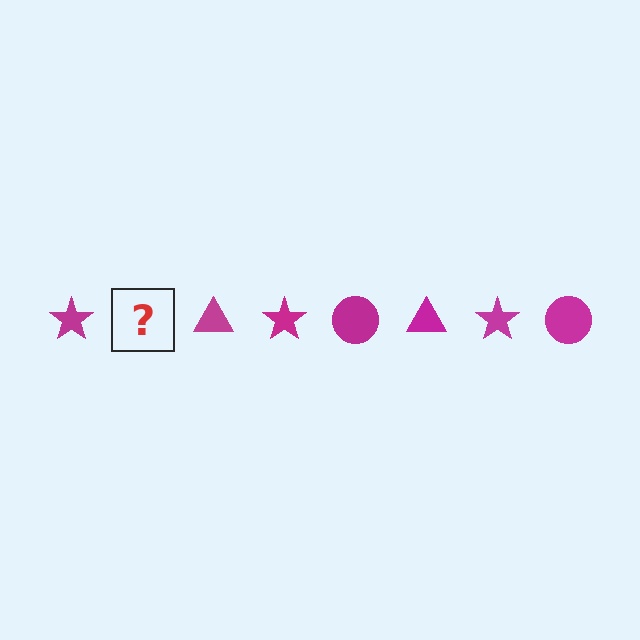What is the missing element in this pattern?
The missing element is a magenta circle.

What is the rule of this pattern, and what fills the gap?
The rule is that the pattern cycles through star, circle, triangle shapes in magenta. The gap should be filled with a magenta circle.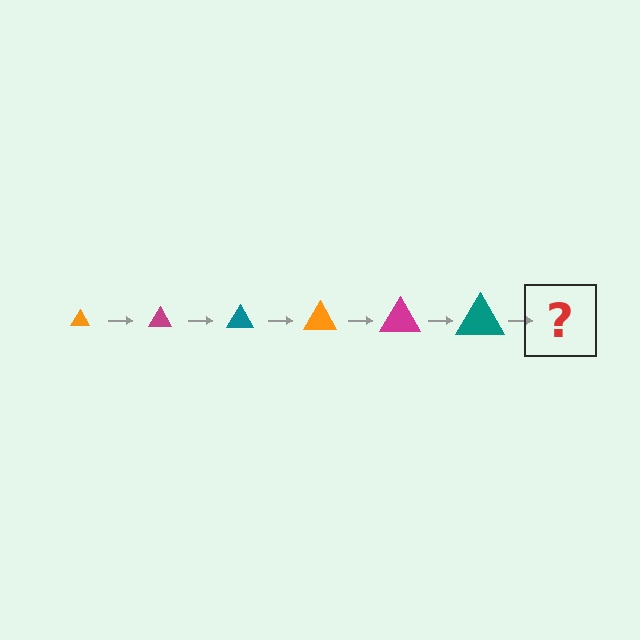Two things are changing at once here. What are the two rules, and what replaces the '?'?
The two rules are that the triangle grows larger each step and the color cycles through orange, magenta, and teal. The '?' should be an orange triangle, larger than the previous one.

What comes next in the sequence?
The next element should be an orange triangle, larger than the previous one.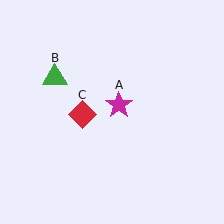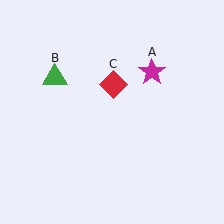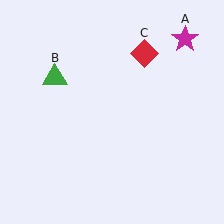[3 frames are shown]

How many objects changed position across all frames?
2 objects changed position: magenta star (object A), red diamond (object C).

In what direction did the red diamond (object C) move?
The red diamond (object C) moved up and to the right.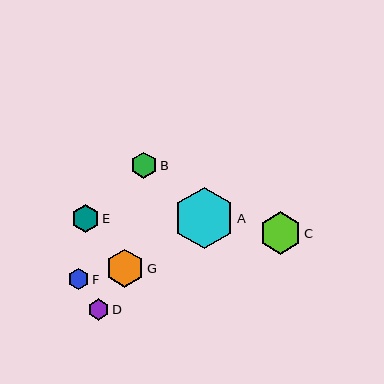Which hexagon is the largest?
Hexagon A is the largest with a size of approximately 61 pixels.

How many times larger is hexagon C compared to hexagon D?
Hexagon C is approximately 2.0 times the size of hexagon D.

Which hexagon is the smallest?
Hexagon F is the smallest with a size of approximately 21 pixels.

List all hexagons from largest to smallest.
From largest to smallest: A, C, G, E, B, D, F.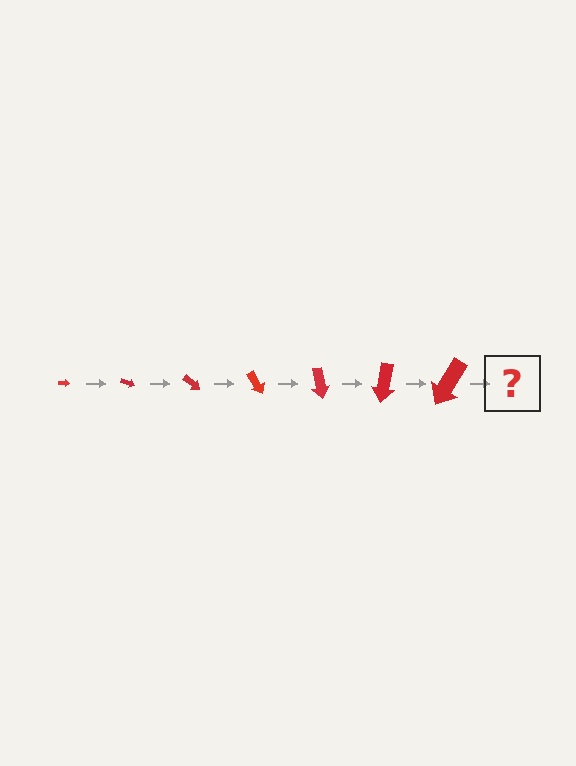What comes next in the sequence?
The next element should be an arrow, larger than the previous one and rotated 140 degrees from the start.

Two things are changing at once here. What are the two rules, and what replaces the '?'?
The two rules are that the arrow grows larger each step and it rotates 20 degrees each step. The '?' should be an arrow, larger than the previous one and rotated 140 degrees from the start.